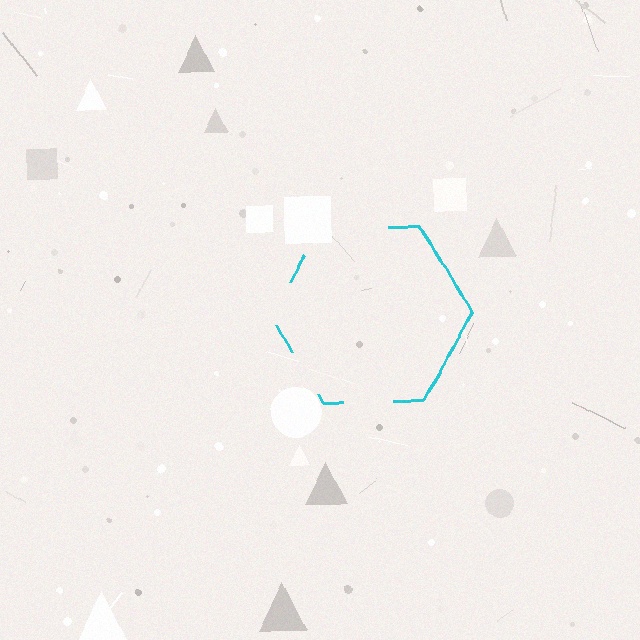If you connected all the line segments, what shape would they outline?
They would outline a hexagon.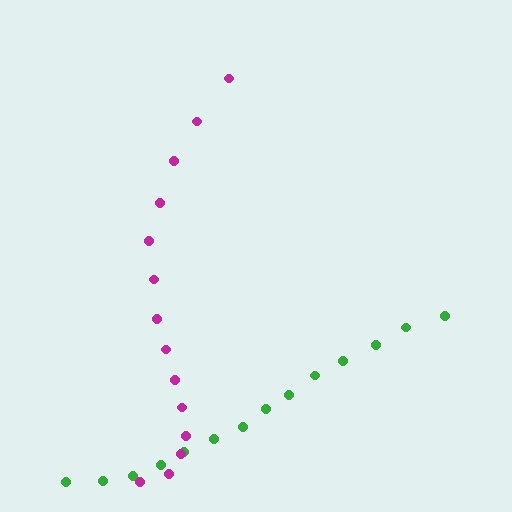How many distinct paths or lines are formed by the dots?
There are 2 distinct paths.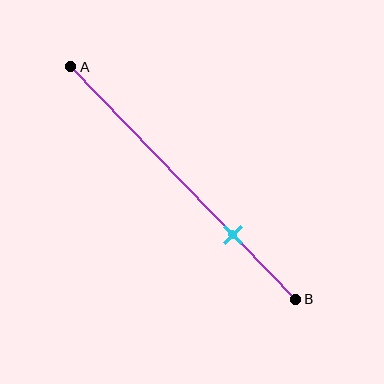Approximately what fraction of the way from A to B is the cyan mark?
The cyan mark is approximately 70% of the way from A to B.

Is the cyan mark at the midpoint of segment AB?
No, the mark is at about 70% from A, not at the 50% midpoint.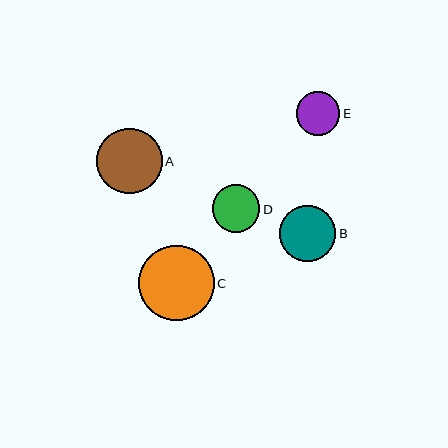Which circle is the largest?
Circle C is the largest with a size of approximately 75 pixels.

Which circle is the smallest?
Circle E is the smallest with a size of approximately 44 pixels.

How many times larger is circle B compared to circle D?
Circle B is approximately 1.2 times the size of circle D.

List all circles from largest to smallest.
From largest to smallest: C, A, B, D, E.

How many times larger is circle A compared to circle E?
Circle A is approximately 1.5 times the size of circle E.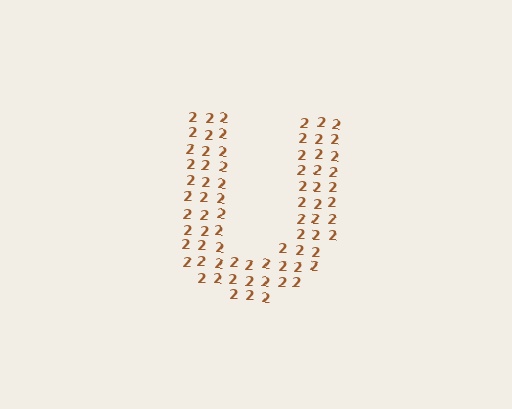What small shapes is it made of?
It is made of small digit 2's.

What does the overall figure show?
The overall figure shows the letter U.